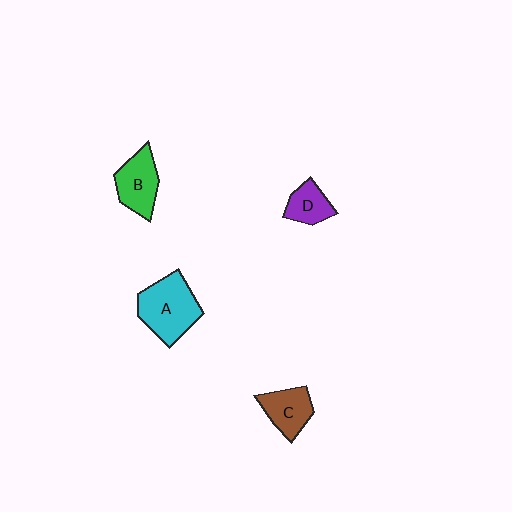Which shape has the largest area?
Shape A (cyan).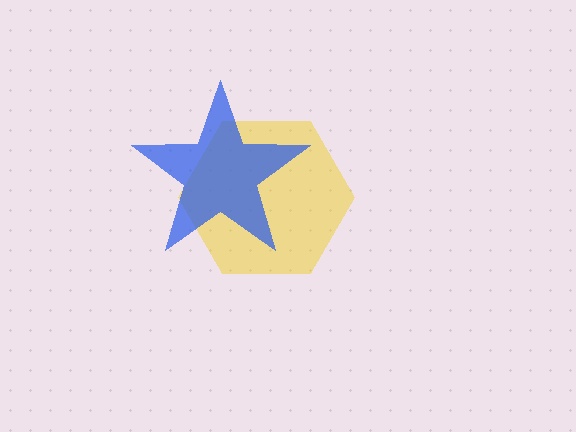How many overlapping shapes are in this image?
There are 2 overlapping shapes in the image.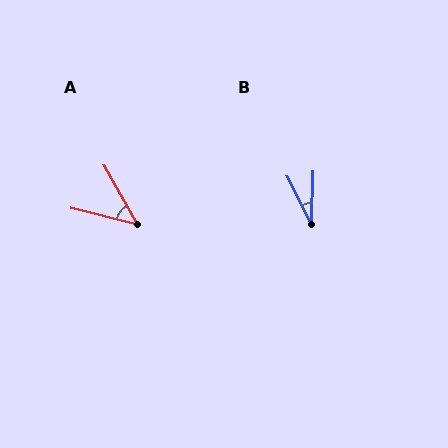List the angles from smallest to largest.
B (29°), A (46°).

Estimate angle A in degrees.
Approximately 46 degrees.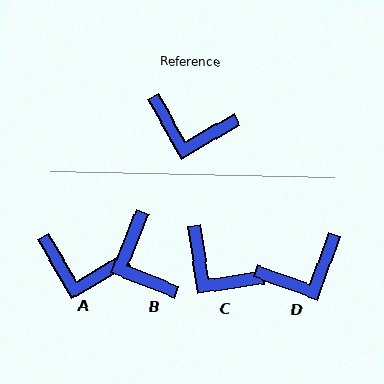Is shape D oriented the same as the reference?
No, it is off by about 40 degrees.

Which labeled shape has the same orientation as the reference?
A.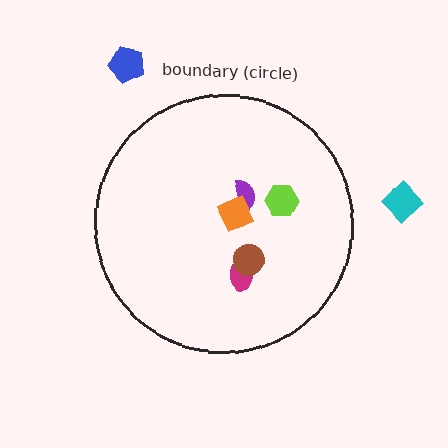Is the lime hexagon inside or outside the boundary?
Inside.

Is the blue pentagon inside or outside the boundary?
Outside.